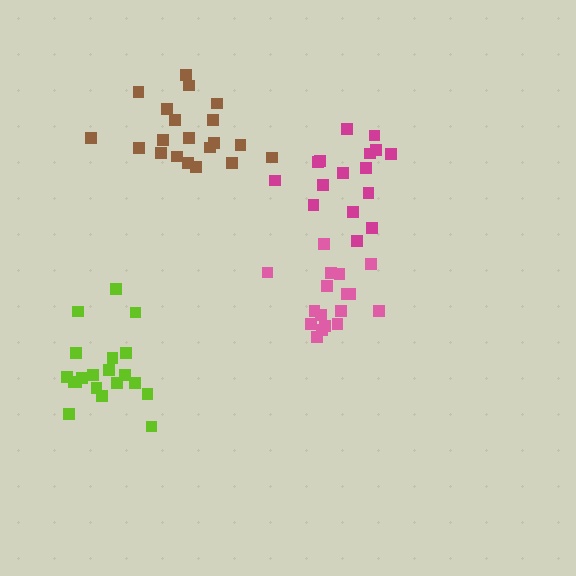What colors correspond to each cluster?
The clusters are colored: pink, magenta, brown, lime.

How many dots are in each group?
Group 1: 17 dots, Group 2: 16 dots, Group 3: 20 dots, Group 4: 20 dots (73 total).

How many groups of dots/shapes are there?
There are 4 groups.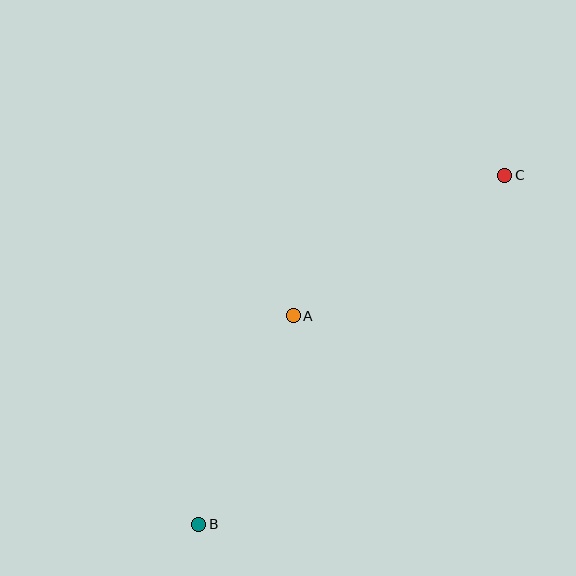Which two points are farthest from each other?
Points B and C are farthest from each other.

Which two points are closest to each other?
Points A and B are closest to each other.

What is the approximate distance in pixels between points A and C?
The distance between A and C is approximately 254 pixels.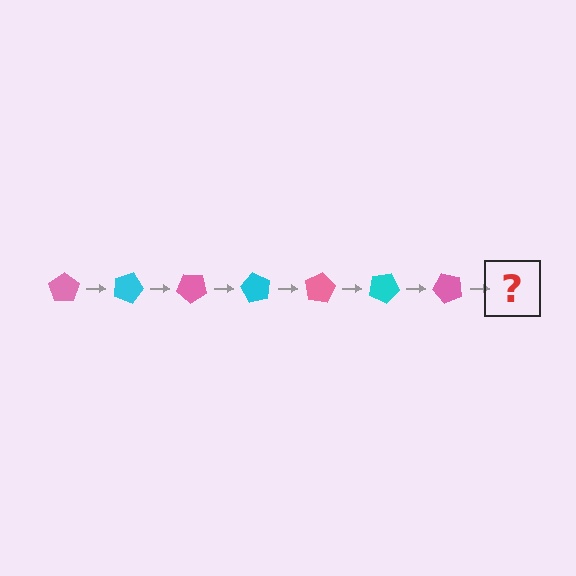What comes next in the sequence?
The next element should be a cyan pentagon, rotated 140 degrees from the start.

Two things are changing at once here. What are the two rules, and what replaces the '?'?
The two rules are that it rotates 20 degrees each step and the color cycles through pink and cyan. The '?' should be a cyan pentagon, rotated 140 degrees from the start.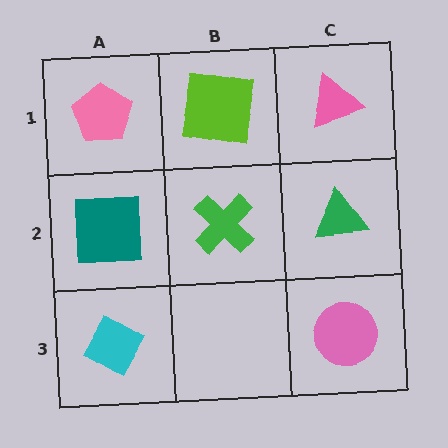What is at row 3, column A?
A cyan diamond.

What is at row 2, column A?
A teal square.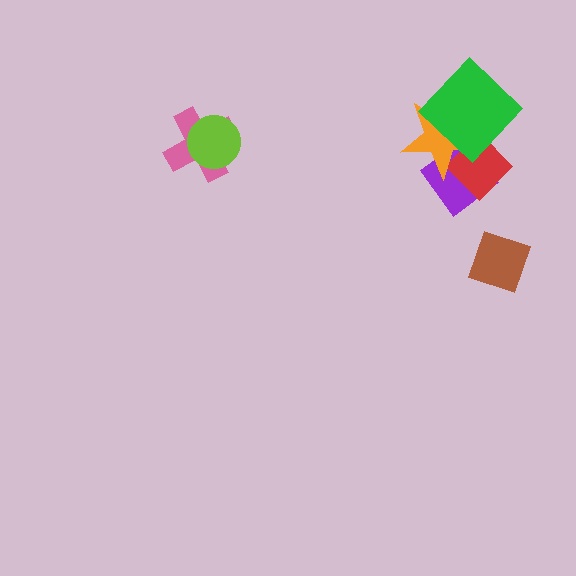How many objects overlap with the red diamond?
3 objects overlap with the red diamond.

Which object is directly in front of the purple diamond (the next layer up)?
The red diamond is directly in front of the purple diamond.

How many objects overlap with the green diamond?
3 objects overlap with the green diamond.